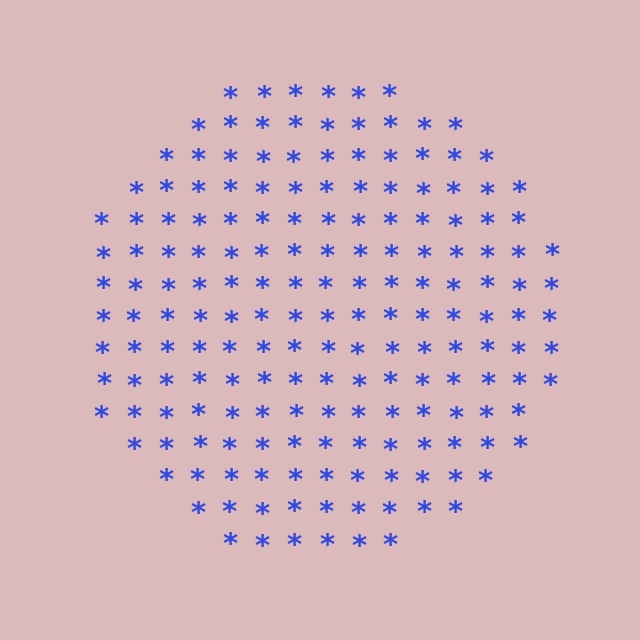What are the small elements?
The small elements are asterisks.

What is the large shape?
The large shape is a circle.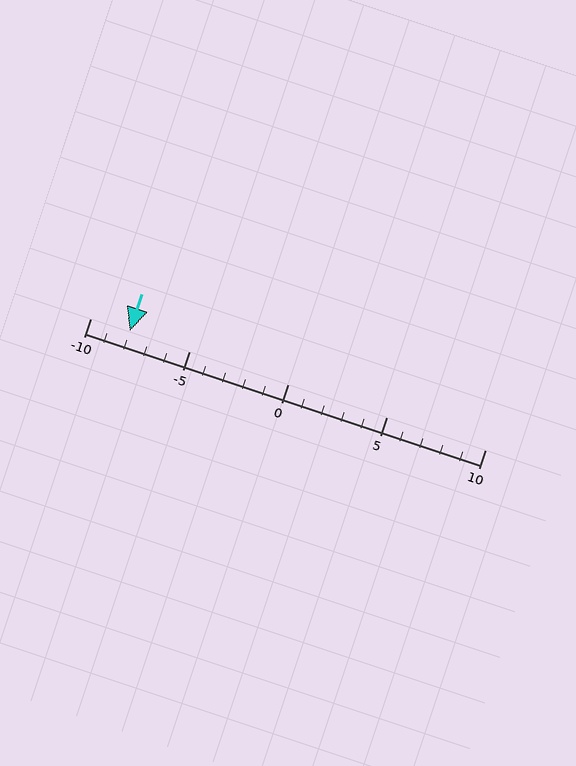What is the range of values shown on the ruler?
The ruler shows values from -10 to 10.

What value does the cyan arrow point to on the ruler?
The cyan arrow points to approximately -8.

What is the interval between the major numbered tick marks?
The major tick marks are spaced 5 units apart.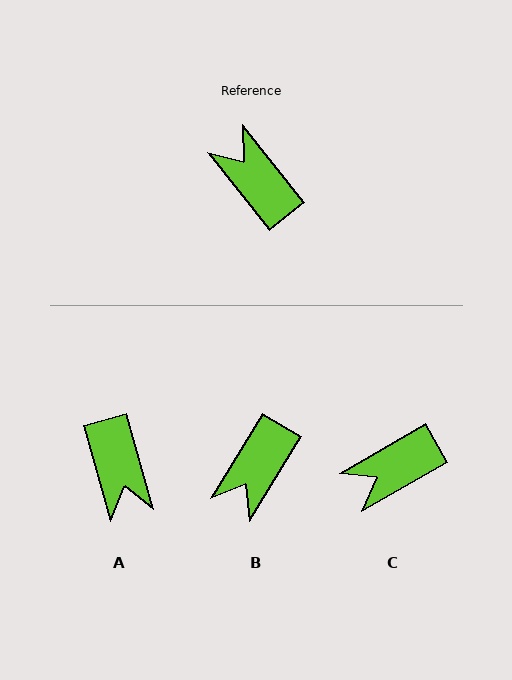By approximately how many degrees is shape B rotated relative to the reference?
Approximately 110 degrees counter-clockwise.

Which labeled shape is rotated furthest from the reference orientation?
A, about 158 degrees away.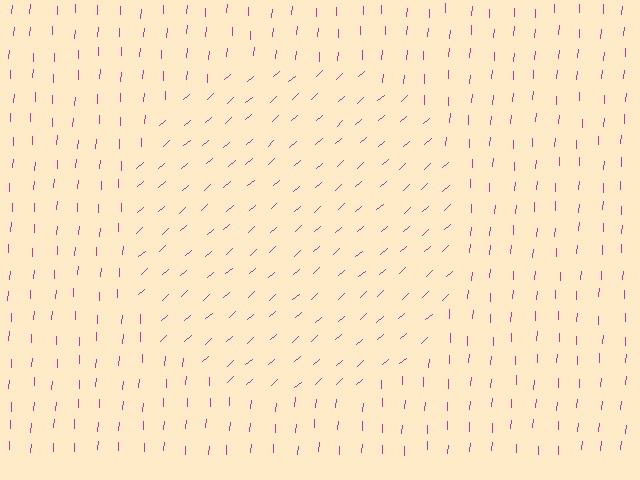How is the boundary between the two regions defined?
The boundary is defined purely by a change in line orientation (approximately 45 degrees difference). All lines are the same color and thickness.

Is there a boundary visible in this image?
Yes, there is a texture boundary formed by a change in line orientation.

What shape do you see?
I see a circle.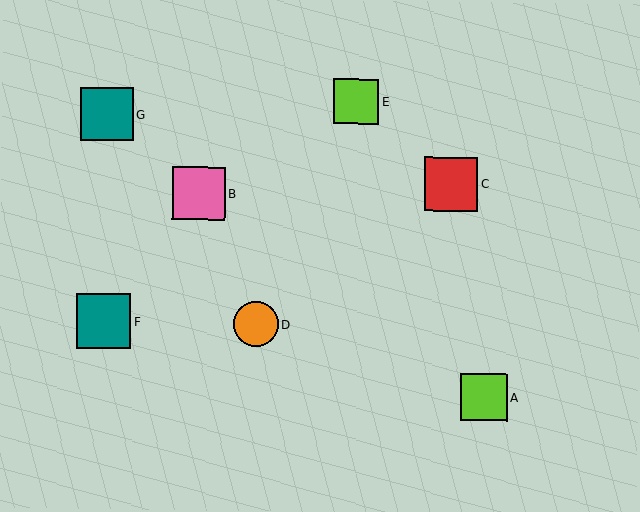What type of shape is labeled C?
Shape C is a red square.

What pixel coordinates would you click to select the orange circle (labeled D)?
Click at (256, 324) to select the orange circle D.